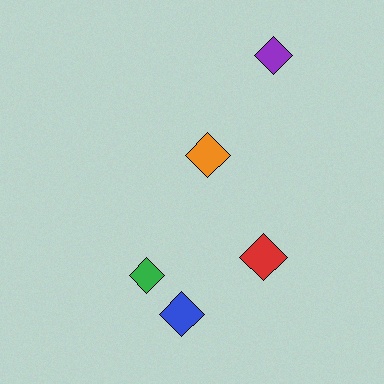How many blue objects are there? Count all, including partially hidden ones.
There is 1 blue object.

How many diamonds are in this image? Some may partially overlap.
There are 5 diamonds.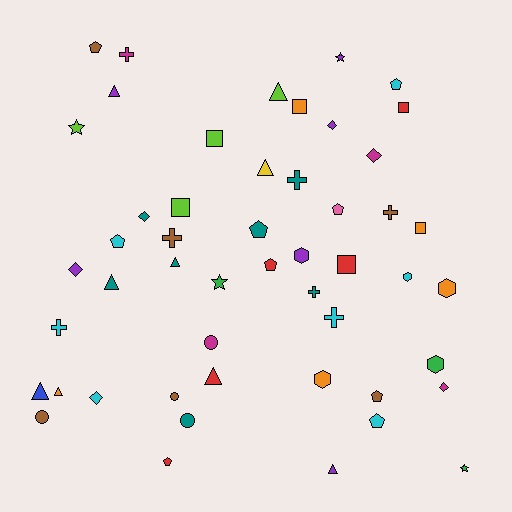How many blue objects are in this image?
There is 1 blue object.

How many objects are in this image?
There are 50 objects.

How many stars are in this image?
There are 4 stars.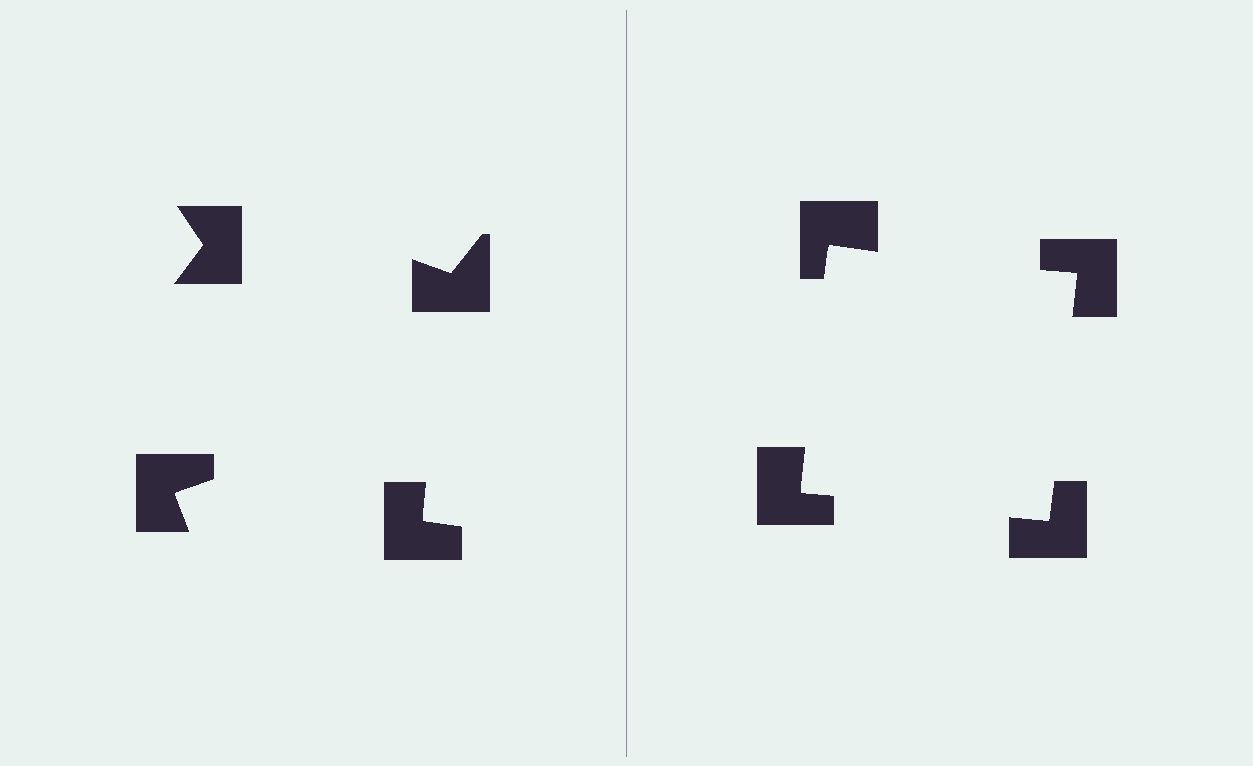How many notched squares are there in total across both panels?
8 — 4 on each side.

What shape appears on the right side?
An illusory square.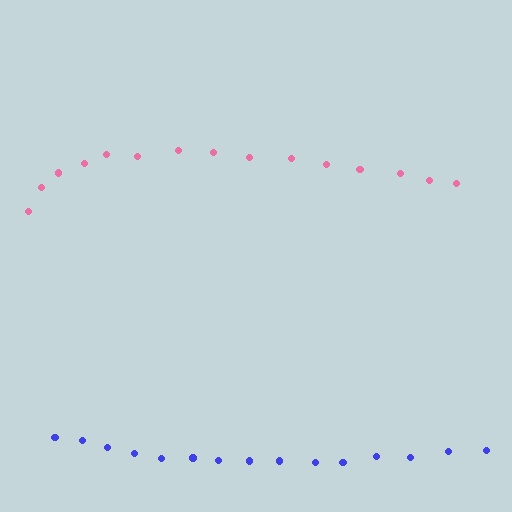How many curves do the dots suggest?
There are 2 distinct paths.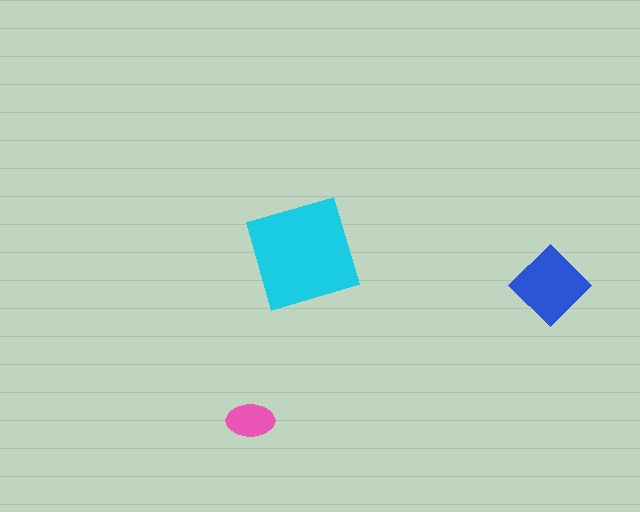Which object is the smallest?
The pink ellipse.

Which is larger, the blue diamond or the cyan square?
The cyan square.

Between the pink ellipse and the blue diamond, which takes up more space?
The blue diamond.